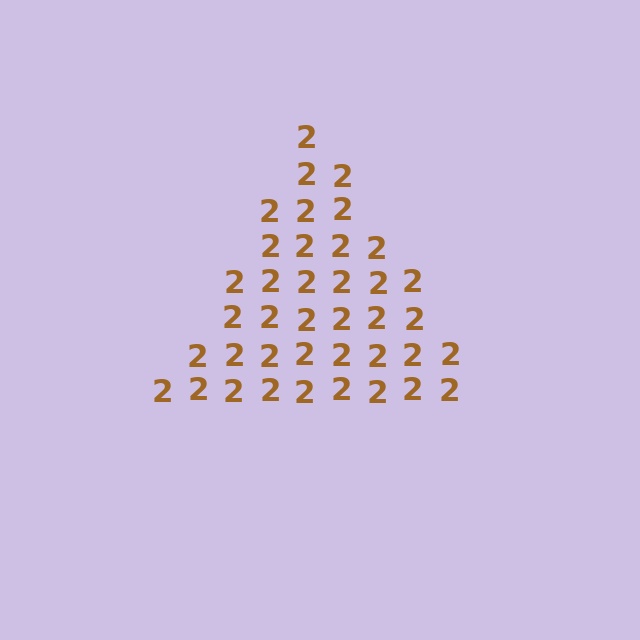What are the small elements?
The small elements are digit 2's.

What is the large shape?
The large shape is a triangle.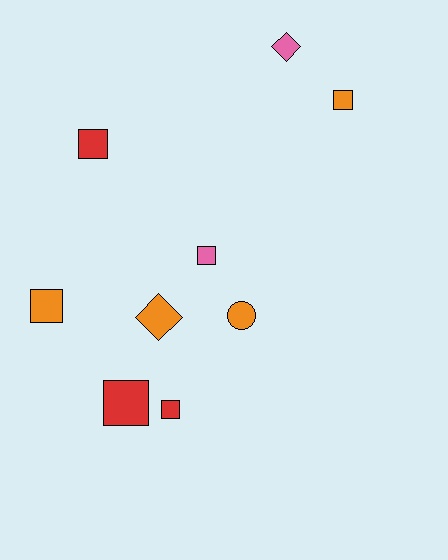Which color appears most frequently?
Orange, with 4 objects.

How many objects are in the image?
There are 9 objects.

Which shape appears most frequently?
Square, with 6 objects.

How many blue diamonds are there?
There are no blue diamonds.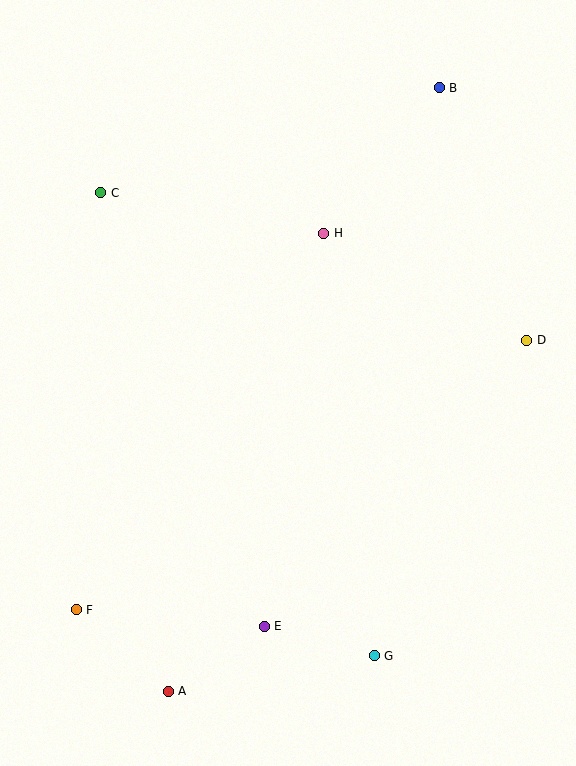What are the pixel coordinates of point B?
Point B is at (439, 88).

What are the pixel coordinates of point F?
Point F is at (76, 610).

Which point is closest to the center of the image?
Point H at (324, 233) is closest to the center.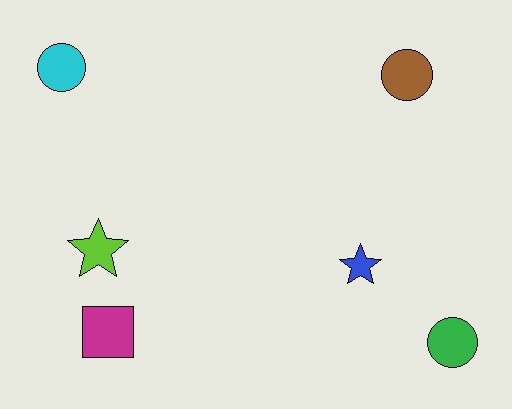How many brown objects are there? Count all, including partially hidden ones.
There is 1 brown object.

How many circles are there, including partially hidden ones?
There are 3 circles.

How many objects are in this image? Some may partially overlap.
There are 6 objects.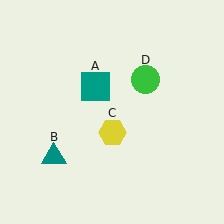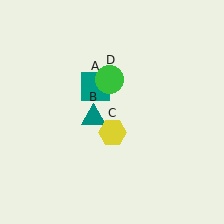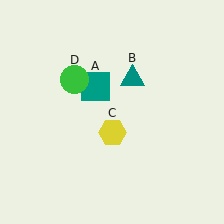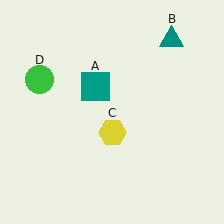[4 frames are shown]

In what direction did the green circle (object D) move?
The green circle (object D) moved left.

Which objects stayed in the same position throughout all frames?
Teal square (object A) and yellow hexagon (object C) remained stationary.